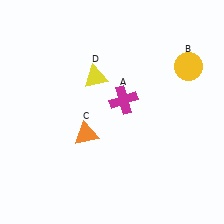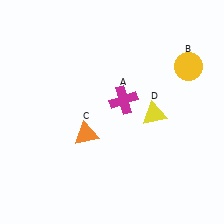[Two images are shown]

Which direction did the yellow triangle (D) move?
The yellow triangle (D) moved right.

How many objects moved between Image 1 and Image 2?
1 object moved between the two images.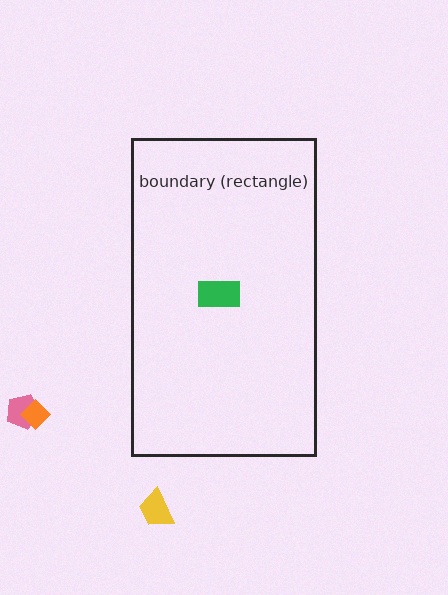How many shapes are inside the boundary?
1 inside, 3 outside.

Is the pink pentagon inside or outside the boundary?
Outside.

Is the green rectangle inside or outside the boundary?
Inside.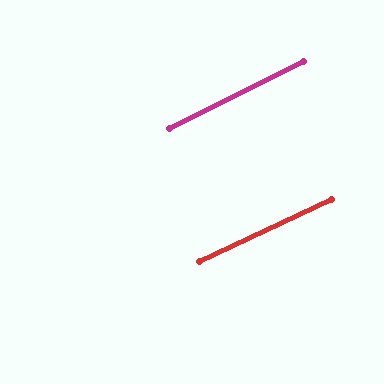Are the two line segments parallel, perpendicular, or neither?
Parallel — their directions differ by only 1.8°.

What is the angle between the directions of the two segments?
Approximately 2 degrees.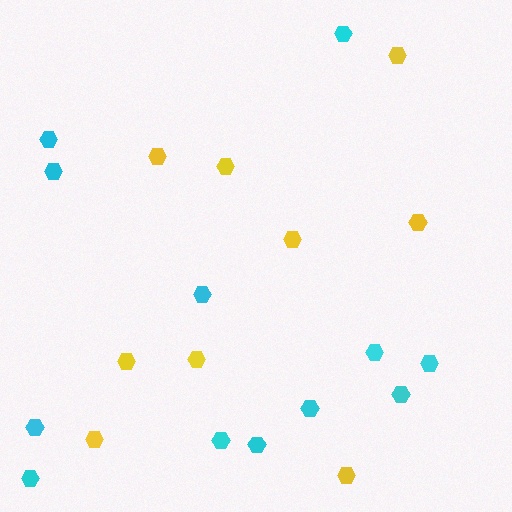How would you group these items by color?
There are 2 groups: one group of cyan hexagons (12) and one group of yellow hexagons (9).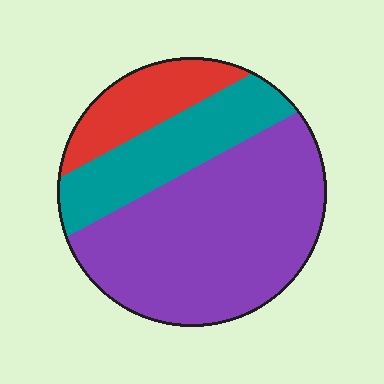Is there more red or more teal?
Teal.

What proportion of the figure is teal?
Teal covers 24% of the figure.